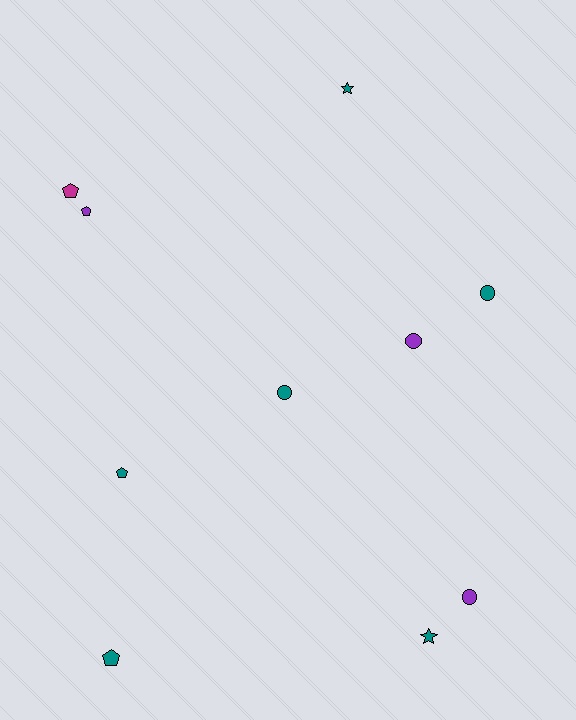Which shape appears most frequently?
Circle, with 4 objects.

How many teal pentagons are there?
There are 2 teal pentagons.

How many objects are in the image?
There are 10 objects.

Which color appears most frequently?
Teal, with 6 objects.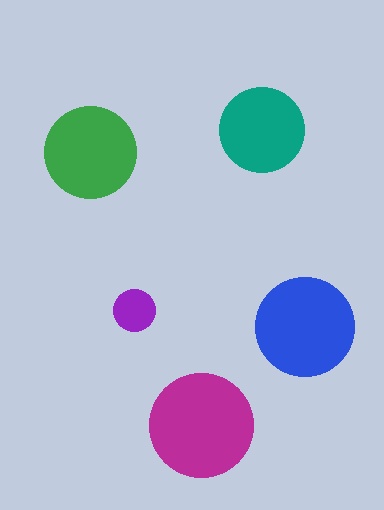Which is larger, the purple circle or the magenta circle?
The magenta one.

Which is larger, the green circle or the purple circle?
The green one.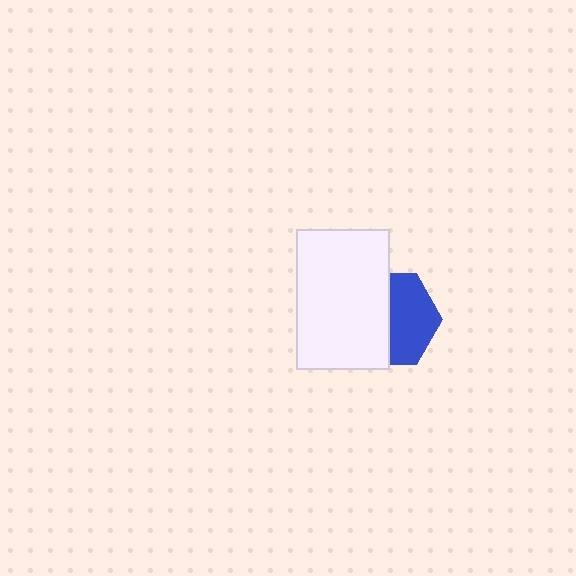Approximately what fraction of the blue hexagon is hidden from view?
Roughly 49% of the blue hexagon is hidden behind the white rectangle.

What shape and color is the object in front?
The object in front is a white rectangle.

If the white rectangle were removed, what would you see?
You would see the complete blue hexagon.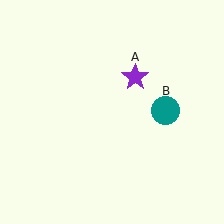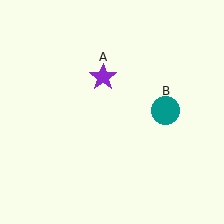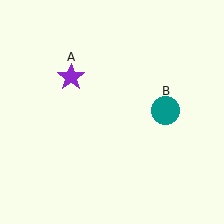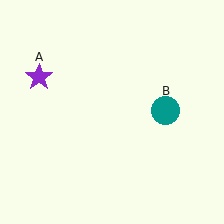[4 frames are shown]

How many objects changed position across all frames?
1 object changed position: purple star (object A).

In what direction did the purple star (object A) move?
The purple star (object A) moved left.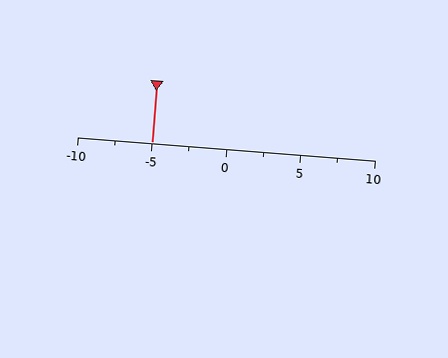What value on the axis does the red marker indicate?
The marker indicates approximately -5.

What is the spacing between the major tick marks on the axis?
The major ticks are spaced 5 apart.